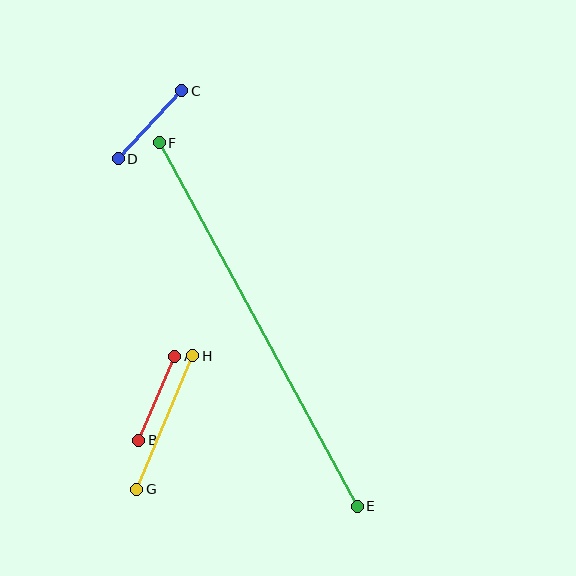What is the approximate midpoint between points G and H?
The midpoint is at approximately (165, 423) pixels.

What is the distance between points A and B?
The distance is approximately 91 pixels.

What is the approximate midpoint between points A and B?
The midpoint is at approximately (157, 398) pixels.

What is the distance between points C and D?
The distance is approximately 93 pixels.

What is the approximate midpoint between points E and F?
The midpoint is at approximately (258, 324) pixels.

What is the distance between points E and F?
The distance is approximately 414 pixels.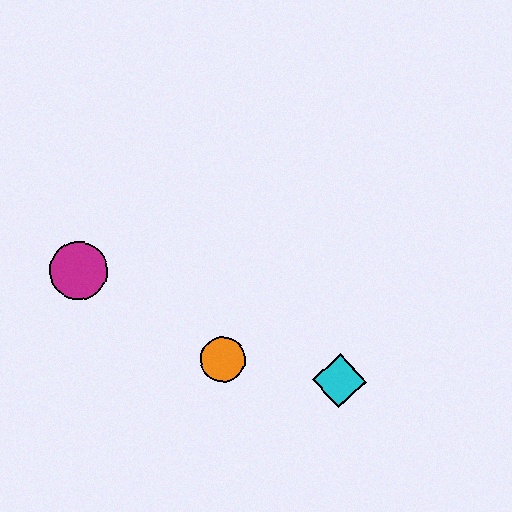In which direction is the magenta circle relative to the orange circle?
The magenta circle is to the left of the orange circle.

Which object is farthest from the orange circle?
The magenta circle is farthest from the orange circle.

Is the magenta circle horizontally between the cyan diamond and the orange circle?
No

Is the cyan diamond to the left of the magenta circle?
No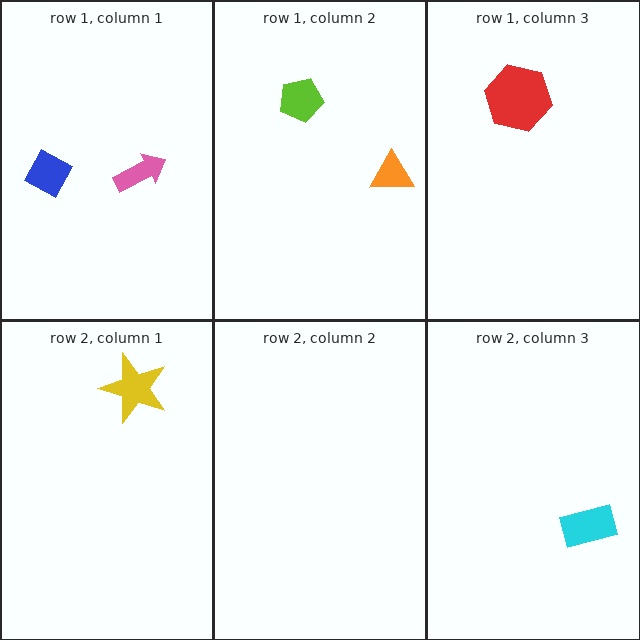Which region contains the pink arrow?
The row 1, column 1 region.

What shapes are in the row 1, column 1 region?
The pink arrow, the blue diamond.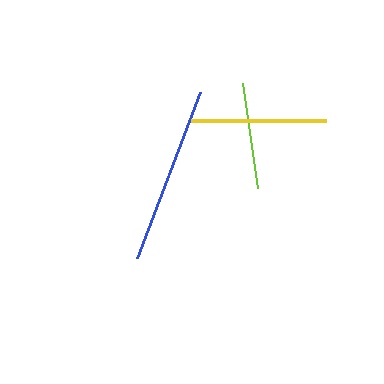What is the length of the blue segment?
The blue segment is approximately 177 pixels long.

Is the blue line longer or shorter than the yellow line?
The blue line is longer than the yellow line.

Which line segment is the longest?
The blue line is the longest at approximately 177 pixels.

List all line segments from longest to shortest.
From longest to shortest: blue, yellow, lime.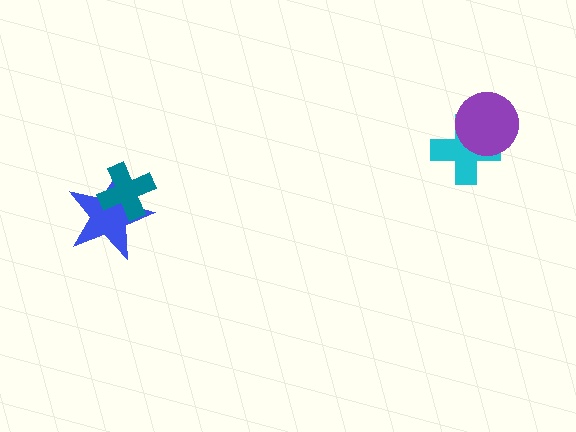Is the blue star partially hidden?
Yes, it is partially covered by another shape.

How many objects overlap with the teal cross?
1 object overlaps with the teal cross.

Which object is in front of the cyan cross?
The purple circle is in front of the cyan cross.